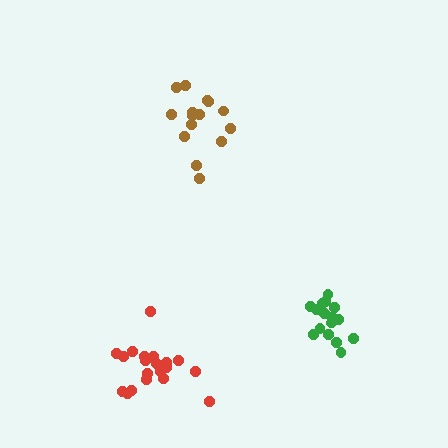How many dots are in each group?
Group 1: 15 dots, Group 2: 20 dots, Group 3: 16 dots (51 total).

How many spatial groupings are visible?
There are 3 spatial groupings.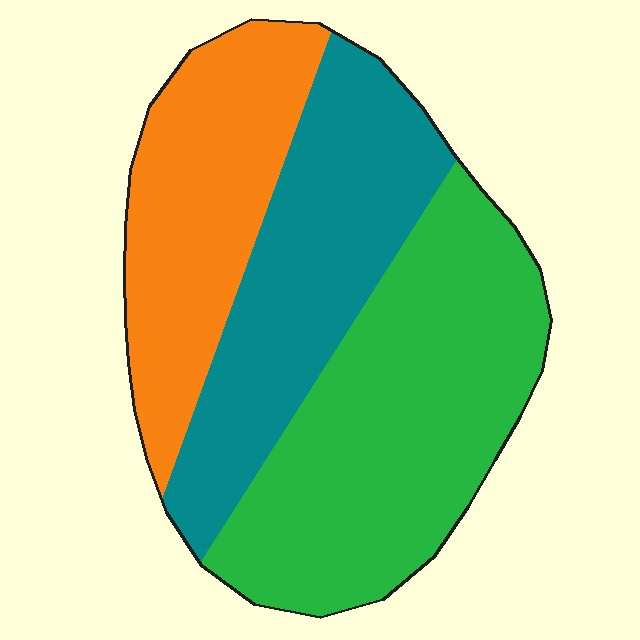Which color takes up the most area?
Green, at roughly 45%.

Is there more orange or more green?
Green.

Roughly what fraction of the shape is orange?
Orange covers roughly 25% of the shape.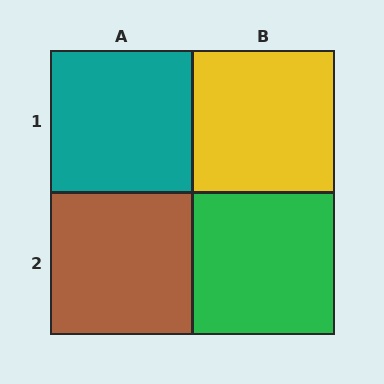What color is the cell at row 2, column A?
Brown.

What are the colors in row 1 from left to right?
Teal, yellow.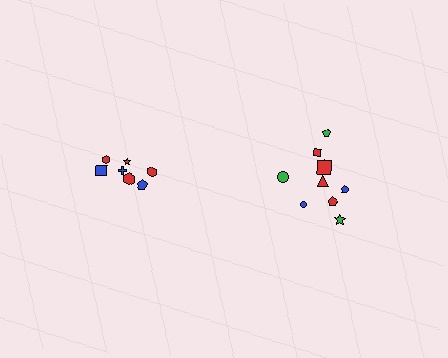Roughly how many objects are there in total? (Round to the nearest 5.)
Roughly 15 objects in total.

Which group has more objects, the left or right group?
The right group.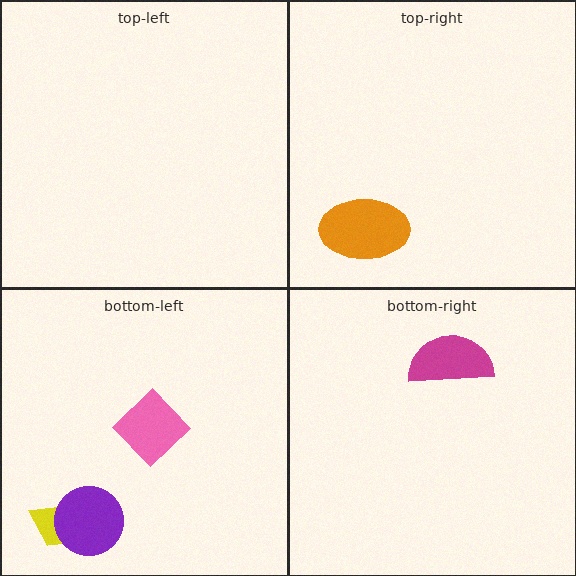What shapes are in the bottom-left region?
The pink diamond, the yellow trapezoid, the purple circle.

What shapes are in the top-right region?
The orange ellipse.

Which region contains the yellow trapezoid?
The bottom-left region.